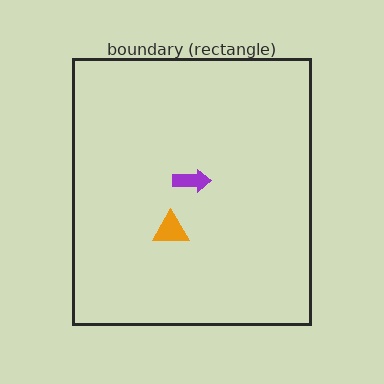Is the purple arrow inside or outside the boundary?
Inside.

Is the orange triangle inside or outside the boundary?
Inside.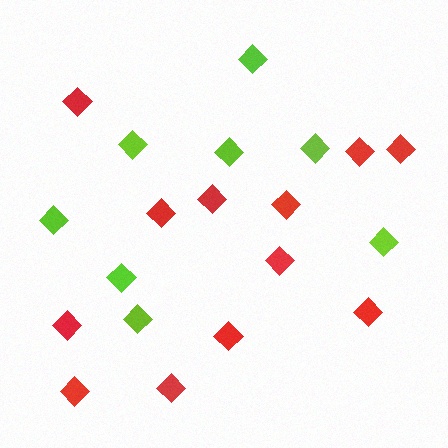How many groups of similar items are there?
There are 2 groups: one group of red diamonds (12) and one group of lime diamonds (8).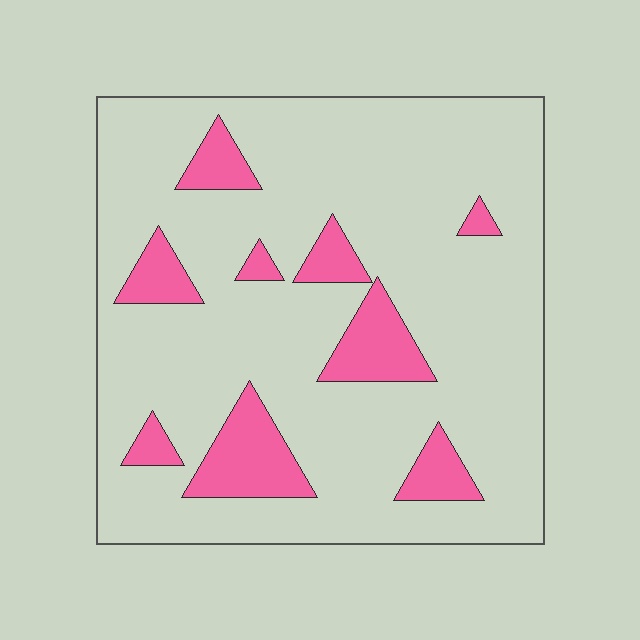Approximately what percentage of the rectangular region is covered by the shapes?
Approximately 15%.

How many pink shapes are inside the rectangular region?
9.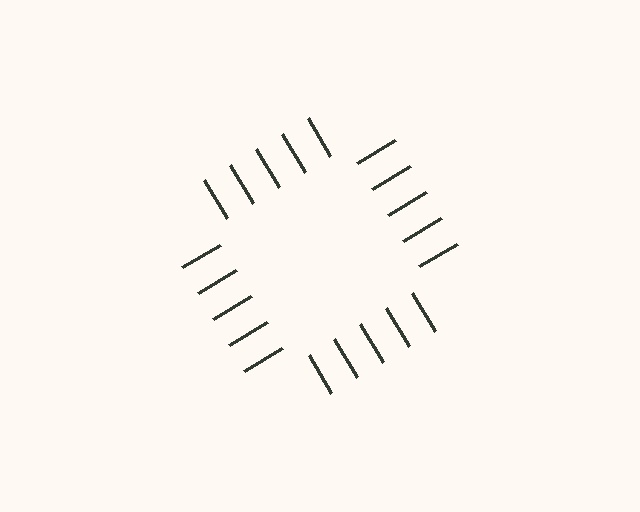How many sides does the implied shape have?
4 sides — the line-ends trace a square.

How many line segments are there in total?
20 — 5 along each of the 4 edges.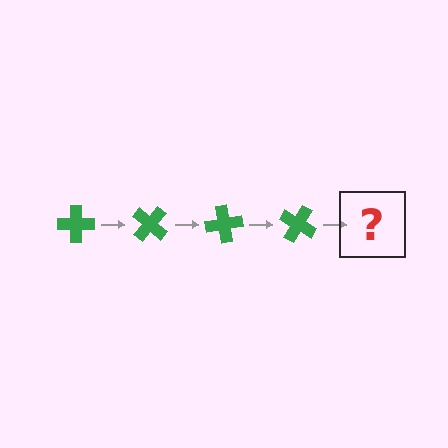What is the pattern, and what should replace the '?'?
The pattern is that the cross rotates 40 degrees each step. The '?' should be a green cross rotated 160 degrees.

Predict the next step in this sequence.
The next step is a green cross rotated 160 degrees.